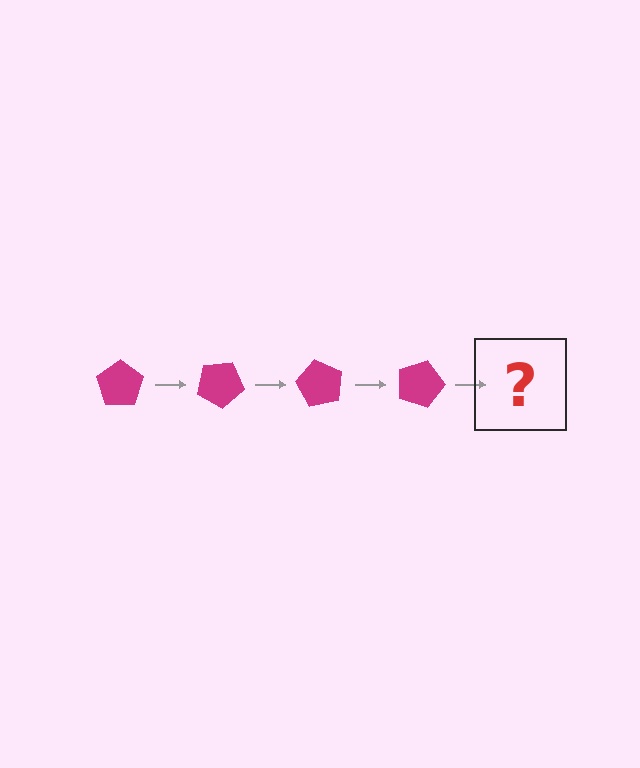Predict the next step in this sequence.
The next step is a magenta pentagon rotated 120 degrees.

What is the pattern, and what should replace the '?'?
The pattern is that the pentagon rotates 30 degrees each step. The '?' should be a magenta pentagon rotated 120 degrees.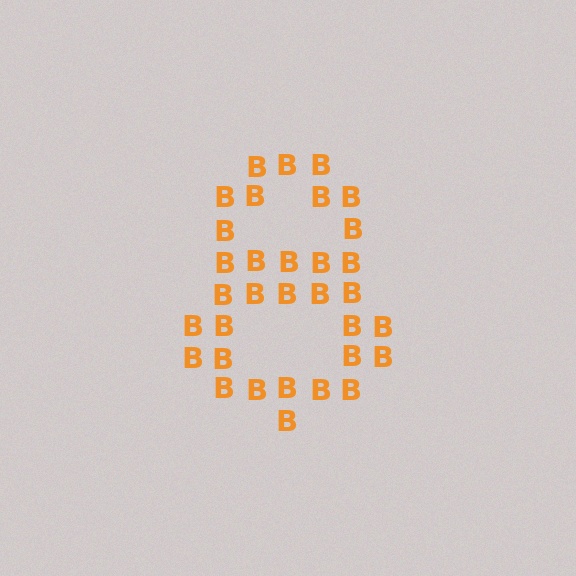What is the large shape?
The large shape is the digit 8.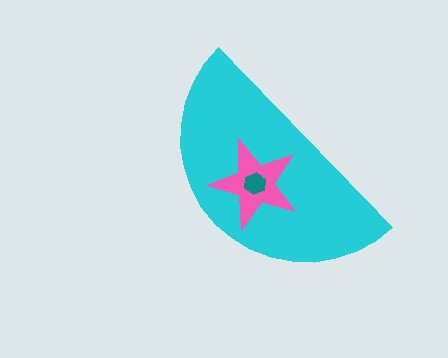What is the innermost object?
The teal hexagon.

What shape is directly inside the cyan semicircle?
The pink star.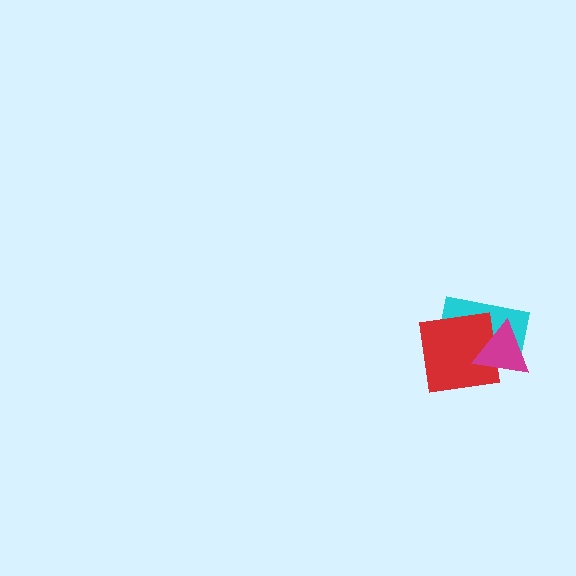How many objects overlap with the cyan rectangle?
2 objects overlap with the cyan rectangle.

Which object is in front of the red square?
The magenta triangle is in front of the red square.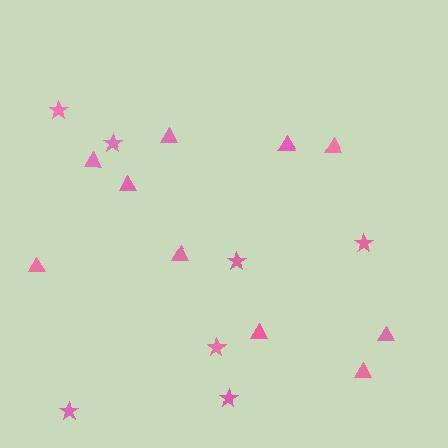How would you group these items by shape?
There are 2 groups: one group of stars (7) and one group of triangles (10).